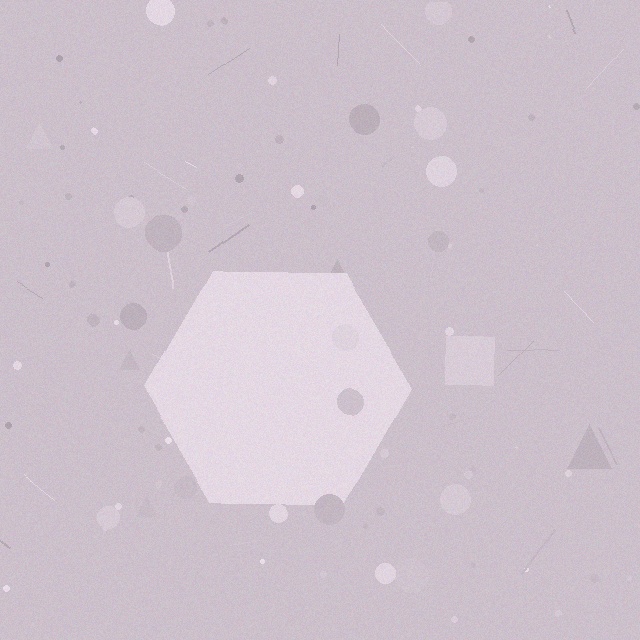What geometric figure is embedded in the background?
A hexagon is embedded in the background.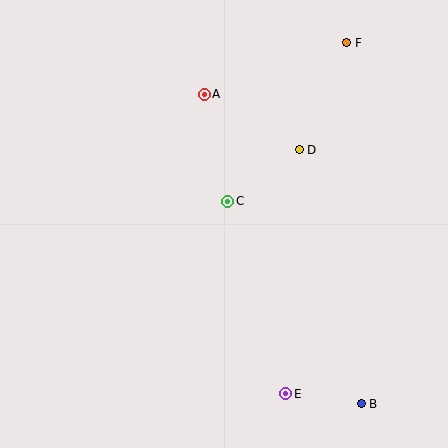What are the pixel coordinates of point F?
Point F is at (347, 43).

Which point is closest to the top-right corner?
Point F is closest to the top-right corner.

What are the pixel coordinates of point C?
Point C is at (228, 201).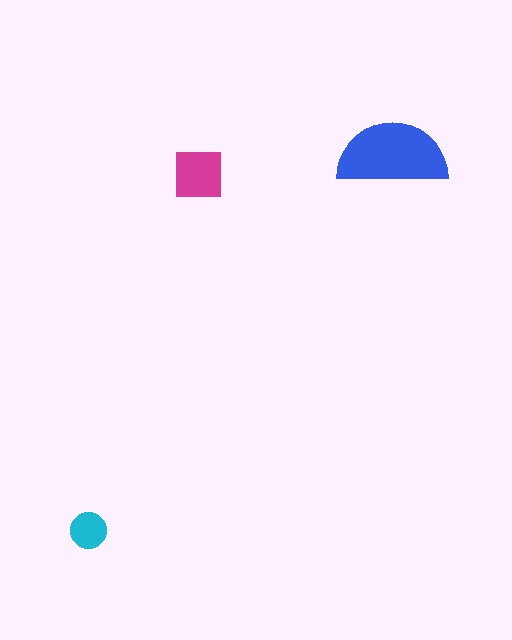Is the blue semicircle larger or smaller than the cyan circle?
Larger.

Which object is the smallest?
The cyan circle.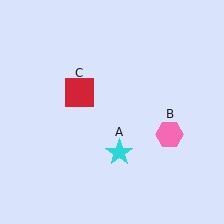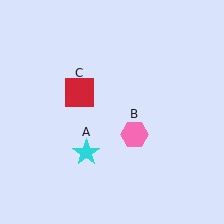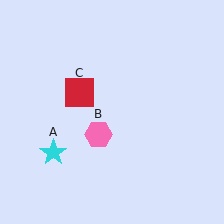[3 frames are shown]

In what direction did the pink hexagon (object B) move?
The pink hexagon (object B) moved left.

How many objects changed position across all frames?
2 objects changed position: cyan star (object A), pink hexagon (object B).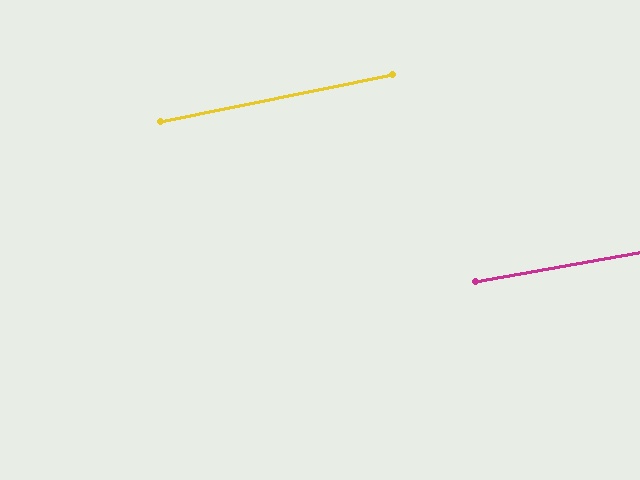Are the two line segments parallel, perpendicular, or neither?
Parallel — their directions differ by only 1.3°.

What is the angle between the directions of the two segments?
Approximately 1 degree.